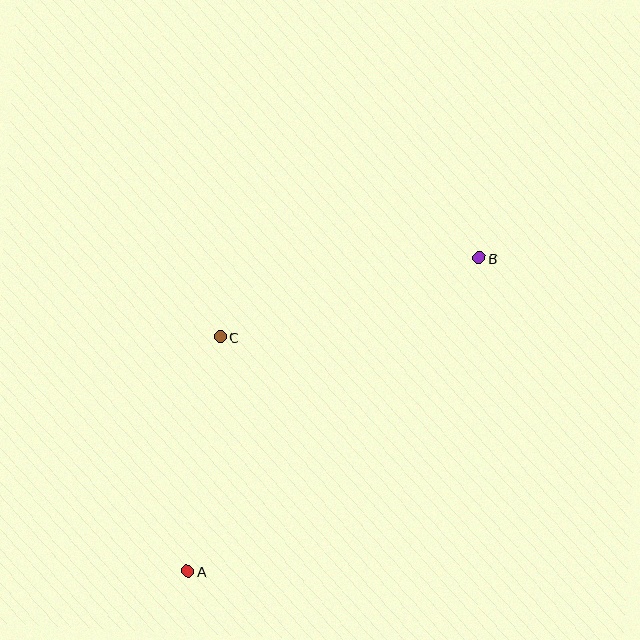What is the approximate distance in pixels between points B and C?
The distance between B and C is approximately 271 pixels.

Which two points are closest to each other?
Points A and C are closest to each other.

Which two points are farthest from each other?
Points A and B are farthest from each other.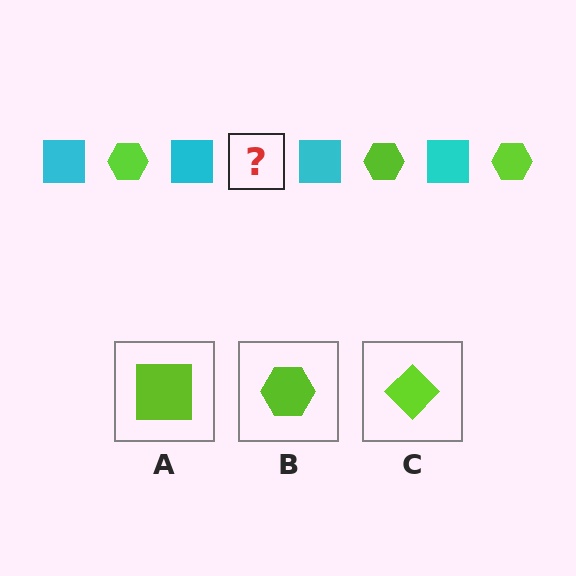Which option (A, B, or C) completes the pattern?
B.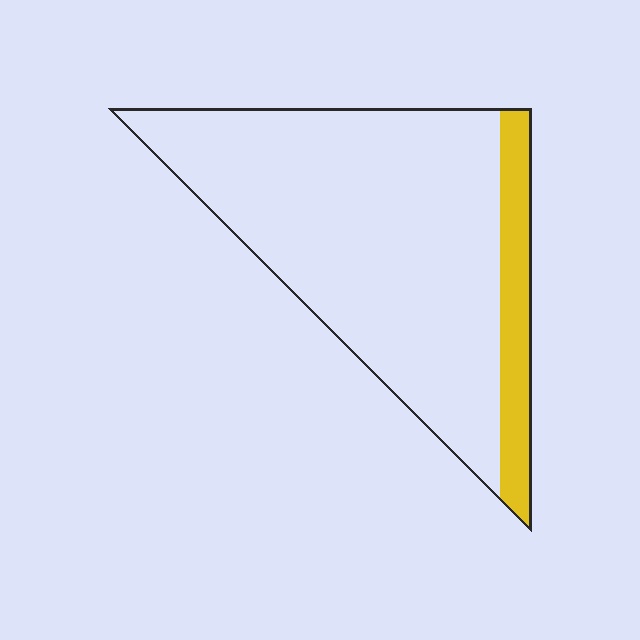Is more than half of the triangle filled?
No.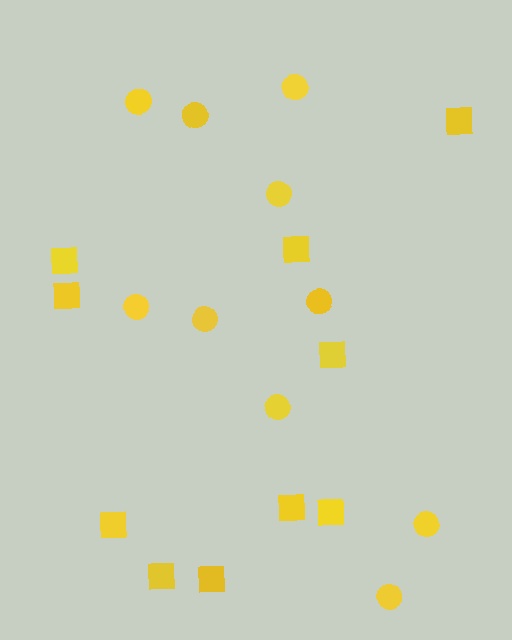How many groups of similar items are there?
There are 2 groups: one group of circles (10) and one group of squares (10).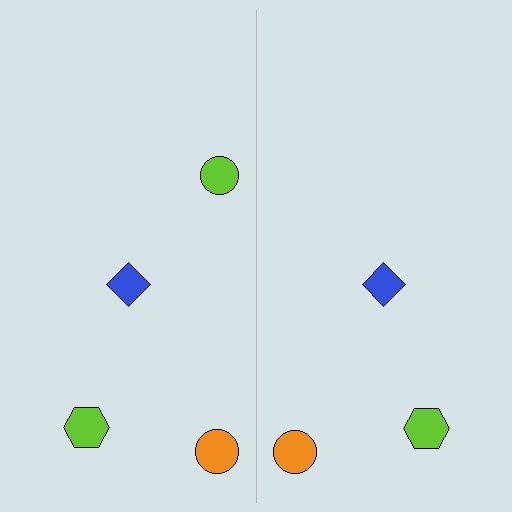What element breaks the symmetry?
A lime circle is missing from the right side.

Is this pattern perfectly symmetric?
No, the pattern is not perfectly symmetric. A lime circle is missing from the right side.